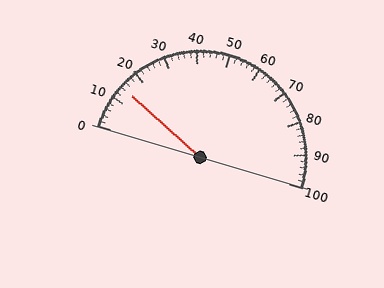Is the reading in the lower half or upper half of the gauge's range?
The reading is in the lower half of the range (0 to 100).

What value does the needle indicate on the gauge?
The needle indicates approximately 14.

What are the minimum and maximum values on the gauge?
The gauge ranges from 0 to 100.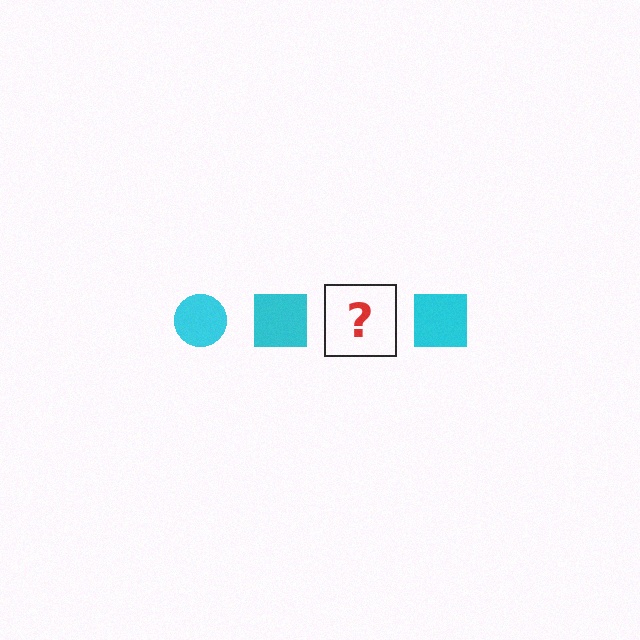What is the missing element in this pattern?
The missing element is a cyan circle.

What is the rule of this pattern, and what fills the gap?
The rule is that the pattern cycles through circle, square shapes in cyan. The gap should be filled with a cyan circle.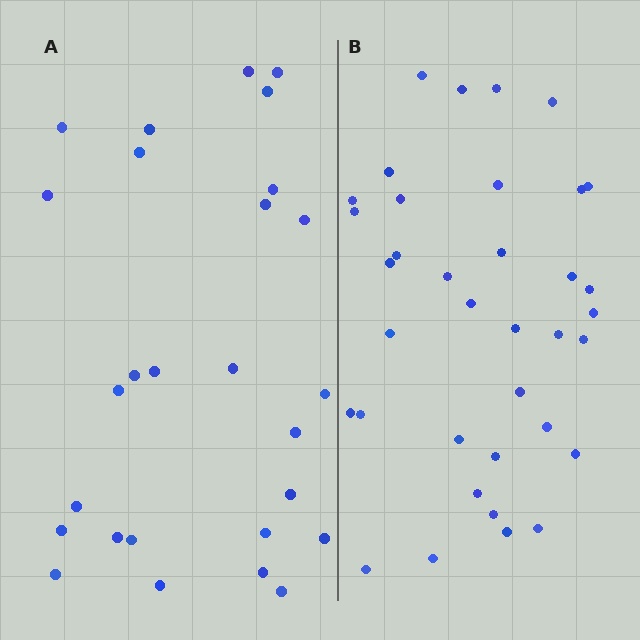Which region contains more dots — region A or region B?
Region B (the right region) has more dots.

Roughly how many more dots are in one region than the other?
Region B has roughly 8 or so more dots than region A.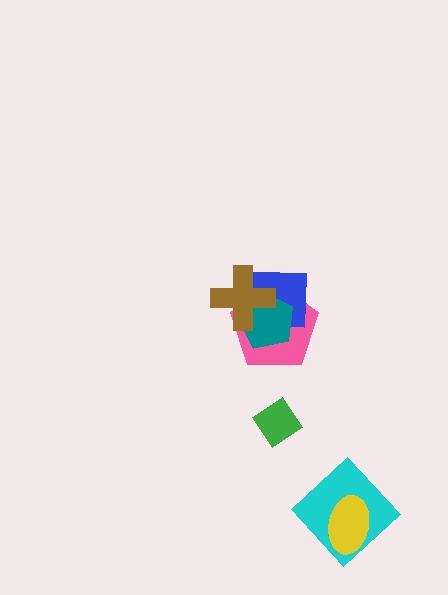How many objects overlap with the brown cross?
3 objects overlap with the brown cross.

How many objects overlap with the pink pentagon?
3 objects overlap with the pink pentagon.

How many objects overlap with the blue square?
3 objects overlap with the blue square.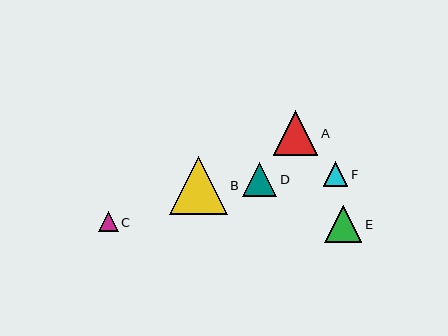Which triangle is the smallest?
Triangle C is the smallest with a size of approximately 20 pixels.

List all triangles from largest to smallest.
From largest to smallest: B, A, E, D, F, C.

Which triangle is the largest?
Triangle B is the largest with a size of approximately 58 pixels.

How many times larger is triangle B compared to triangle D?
Triangle B is approximately 1.7 times the size of triangle D.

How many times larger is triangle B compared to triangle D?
Triangle B is approximately 1.7 times the size of triangle D.